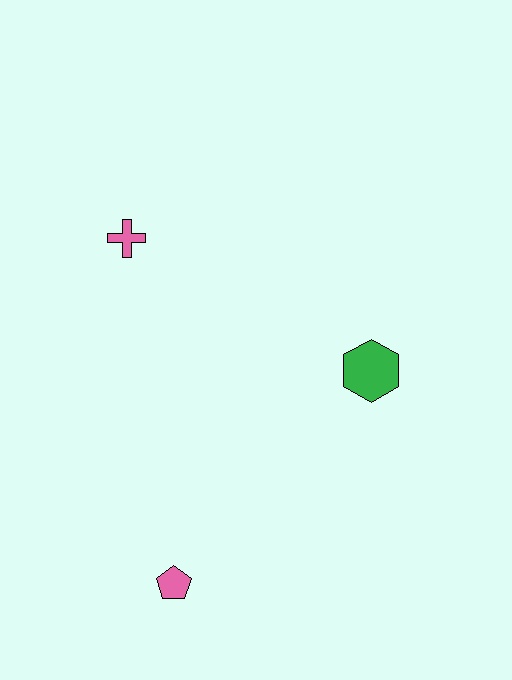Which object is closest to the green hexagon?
The pink cross is closest to the green hexagon.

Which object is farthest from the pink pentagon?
The pink cross is farthest from the pink pentagon.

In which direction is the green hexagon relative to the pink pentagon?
The green hexagon is above the pink pentagon.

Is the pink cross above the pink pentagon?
Yes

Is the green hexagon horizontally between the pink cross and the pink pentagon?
No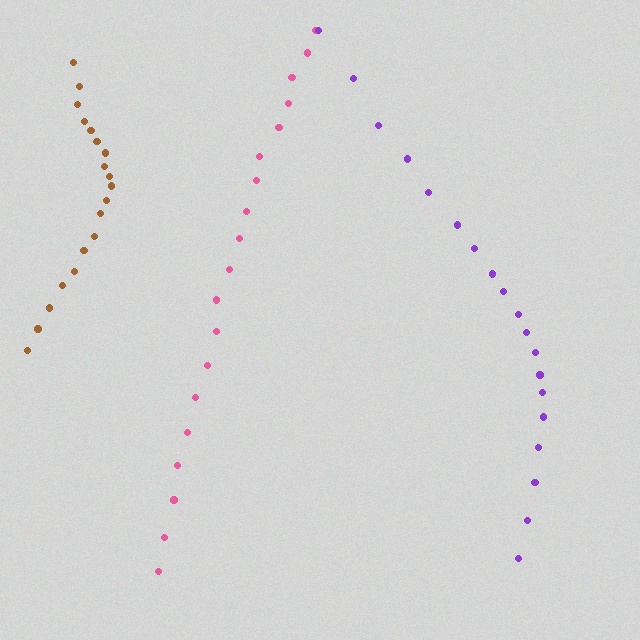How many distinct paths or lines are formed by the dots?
There are 3 distinct paths.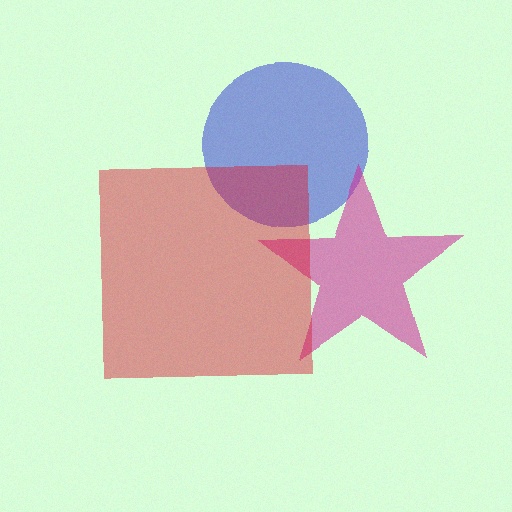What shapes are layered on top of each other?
The layered shapes are: a blue circle, a magenta star, a red square.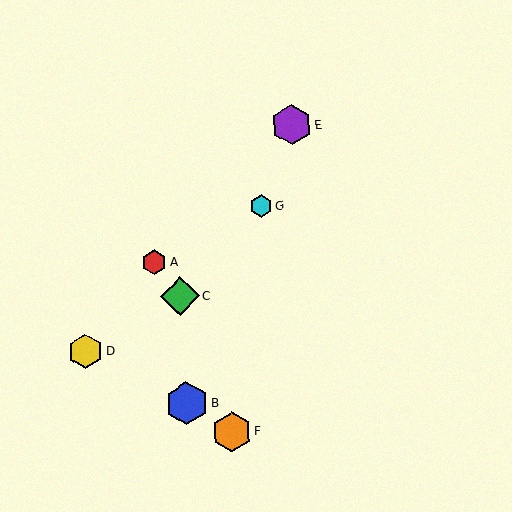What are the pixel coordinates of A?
Object A is at (154, 262).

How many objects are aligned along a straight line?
3 objects (B, E, G) are aligned along a straight line.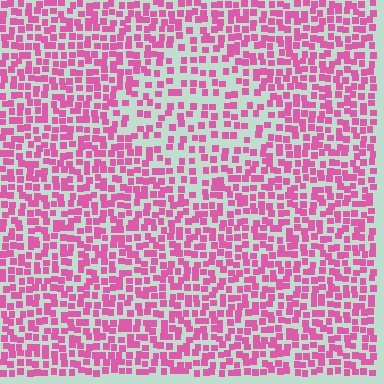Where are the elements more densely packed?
The elements are more densely packed outside the diamond boundary.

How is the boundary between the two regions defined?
The boundary is defined by a change in element density (approximately 1.7x ratio). All elements are the same color, size, and shape.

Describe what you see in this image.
The image contains small pink elements arranged at two different densities. A diamond-shaped region is visible where the elements are less densely packed than the surrounding area.